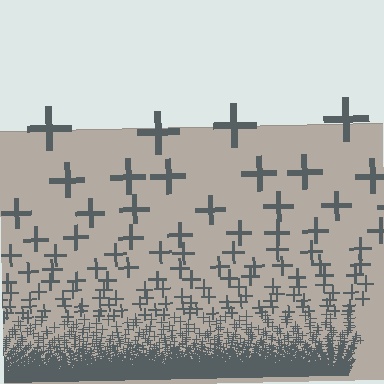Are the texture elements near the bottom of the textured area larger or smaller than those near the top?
Smaller. The gradient is inverted — elements near the bottom are smaller and denser.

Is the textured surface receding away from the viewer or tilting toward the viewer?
The surface appears to tilt toward the viewer. Texture elements get larger and sparser toward the top.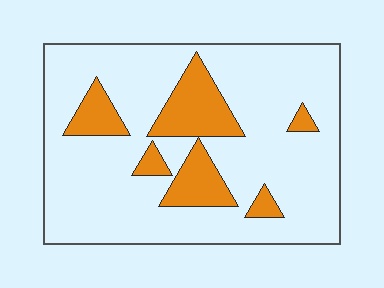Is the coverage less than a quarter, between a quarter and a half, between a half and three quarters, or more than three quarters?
Less than a quarter.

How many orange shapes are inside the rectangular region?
6.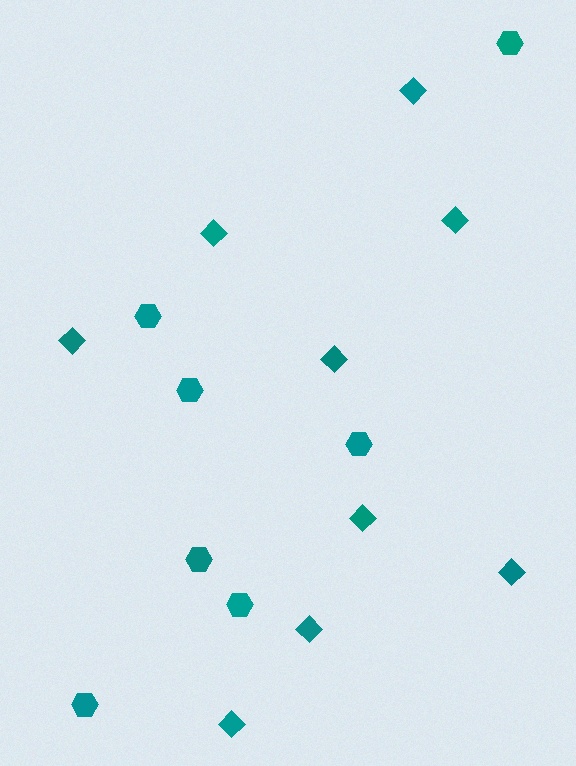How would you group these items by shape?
There are 2 groups: one group of hexagons (7) and one group of diamonds (9).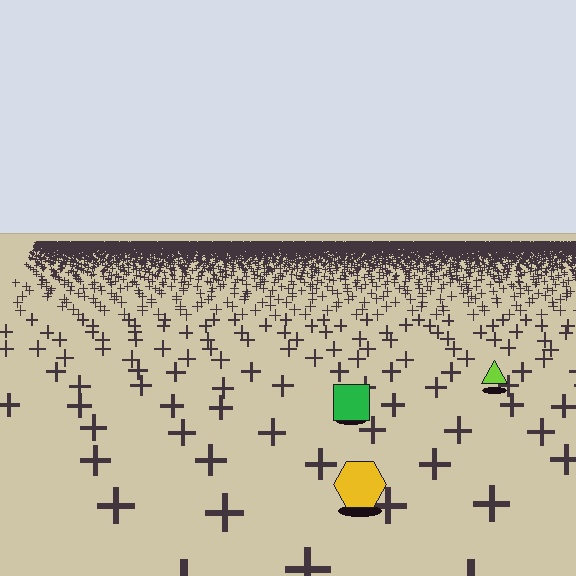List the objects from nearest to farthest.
From nearest to farthest: the yellow hexagon, the green square, the lime triangle.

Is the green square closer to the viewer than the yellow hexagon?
No. The yellow hexagon is closer — you can tell from the texture gradient: the ground texture is coarser near it.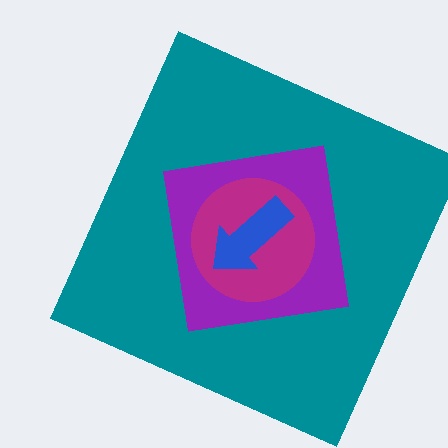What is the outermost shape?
The teal square.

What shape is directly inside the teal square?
The purple square.